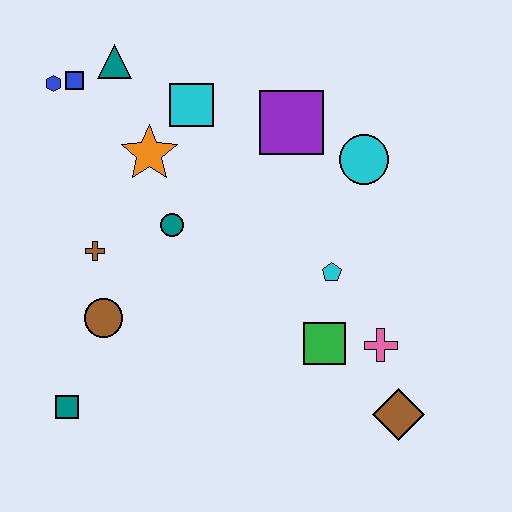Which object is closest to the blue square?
The blue hexagon is closest to the blue square.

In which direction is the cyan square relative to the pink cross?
The cyan square is above the pink cross.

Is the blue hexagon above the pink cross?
Yes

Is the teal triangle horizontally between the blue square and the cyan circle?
Yes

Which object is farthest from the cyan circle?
The teal square is farthest from the cyan circle.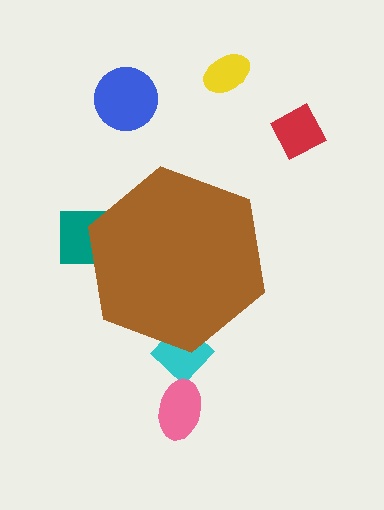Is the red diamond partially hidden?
No, the red diamond is fully visible.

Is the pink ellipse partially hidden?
No, the pink ellipse is fully visible.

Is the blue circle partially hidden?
No, the blue circle is fully visible.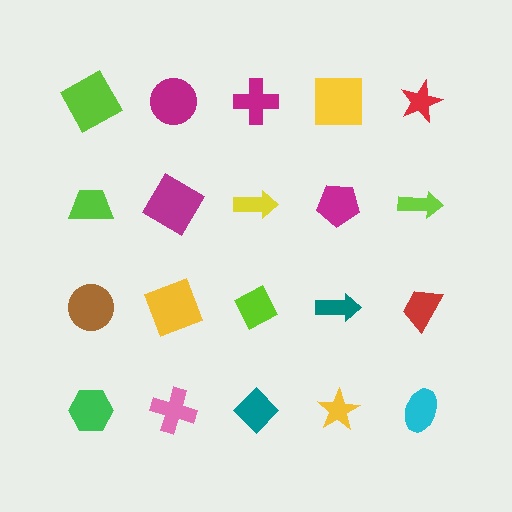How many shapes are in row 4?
5 shapes.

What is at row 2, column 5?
A lime arrow.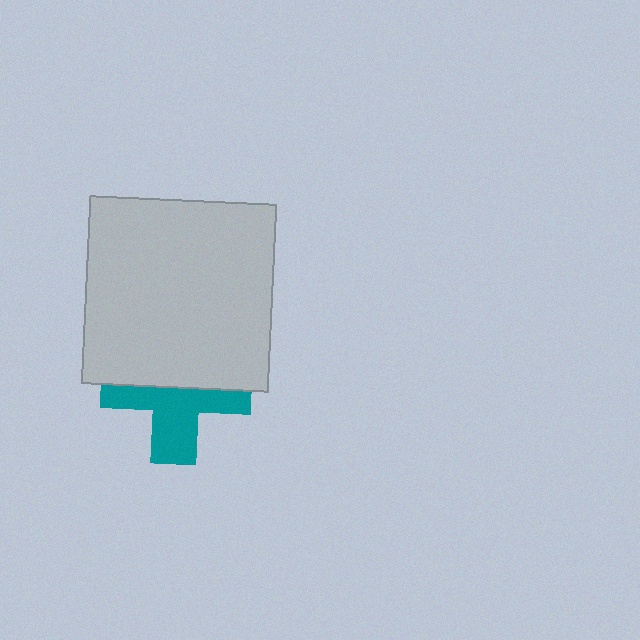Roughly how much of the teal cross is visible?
About half of it is visible (roughly 49%).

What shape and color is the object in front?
The object in front is a light gray square.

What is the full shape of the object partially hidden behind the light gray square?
The partially hidden object is a teal cross.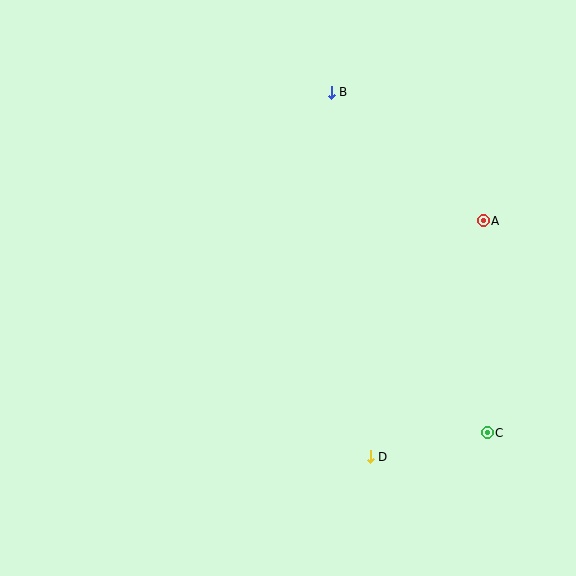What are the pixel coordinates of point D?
Point D is at (370, 457).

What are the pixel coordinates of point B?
Point B is at (331, 92).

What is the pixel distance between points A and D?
The distance between A and D is 262 pixels.